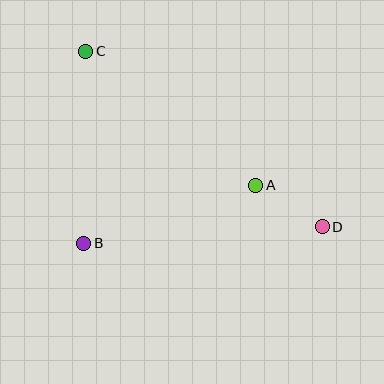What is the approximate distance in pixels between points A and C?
The distance between A and C is approximately 217 pixels.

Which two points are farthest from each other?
Points C and D are farthest from each other.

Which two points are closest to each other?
Points A and D are closest to each other.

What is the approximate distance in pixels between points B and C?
The distance between B and C is approximately 192 pixels.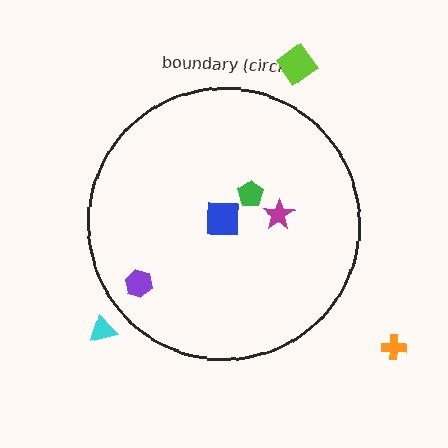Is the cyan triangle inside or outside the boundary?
Outside.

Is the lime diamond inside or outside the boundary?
Outside.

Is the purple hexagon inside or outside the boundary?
Inside.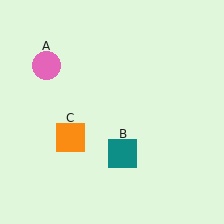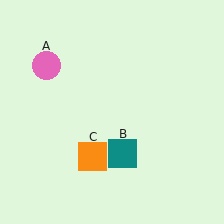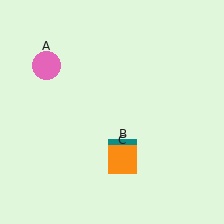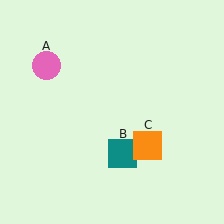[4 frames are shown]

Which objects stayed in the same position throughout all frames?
Pink circle (object A) and teal square (object B) remained stationary.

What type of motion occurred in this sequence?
The orange square (object C) rotated counterclockwise around the center of the scene.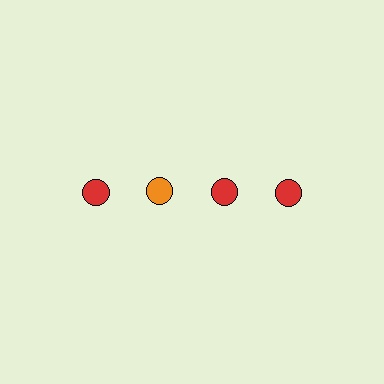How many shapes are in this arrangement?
There are 4 shapes arranged in a grid pattern.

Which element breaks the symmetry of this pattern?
The orange circle in the top row, second from left column breaks the symmetry. All other shapes are red circles.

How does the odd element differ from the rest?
It has a different color: orange instead of red.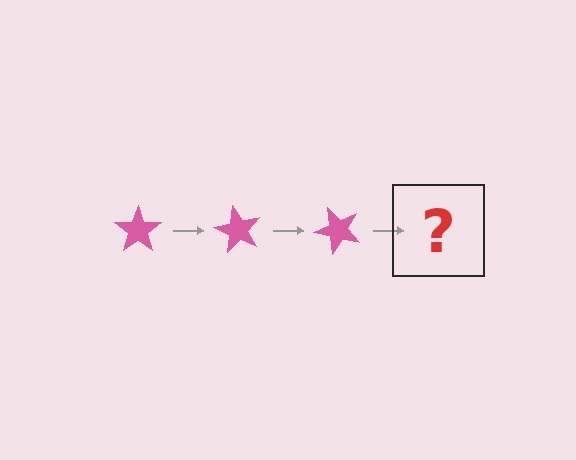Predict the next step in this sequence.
The next step is a pink star rotated 180 degrees.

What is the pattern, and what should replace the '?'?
The pattern is that the star rotates 60 degrees each step. The '?' should be a pink star rotated 180 degrees.